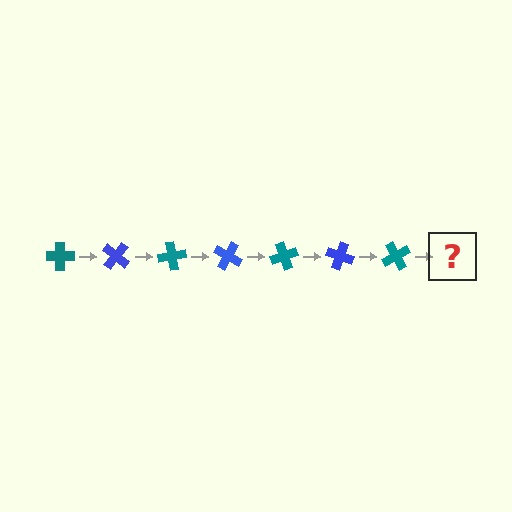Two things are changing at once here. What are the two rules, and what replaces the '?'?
The two rules are that it rotates 40 degrees each step and the color cycles through teal and blue. The '?' should be a blue cross, rotated 280 degrees from the start.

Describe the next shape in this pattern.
It should be a blue cross, rotated 280 degrees from the start.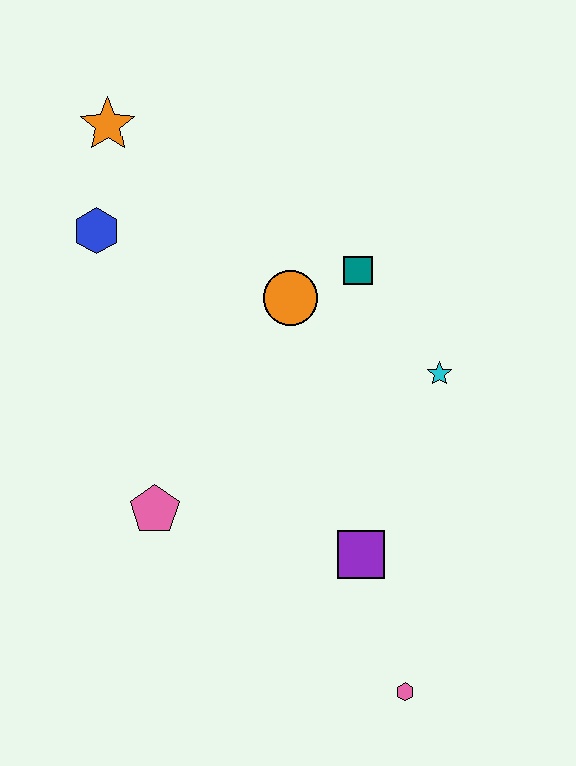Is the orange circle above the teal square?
No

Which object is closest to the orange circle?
The teal square is closest to the orange circle.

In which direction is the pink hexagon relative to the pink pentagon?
The pink hexagon is to the right of the pink pentagon.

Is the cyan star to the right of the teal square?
Yes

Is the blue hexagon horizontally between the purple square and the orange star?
No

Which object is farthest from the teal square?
The pink hexagon is farthest from the teal square.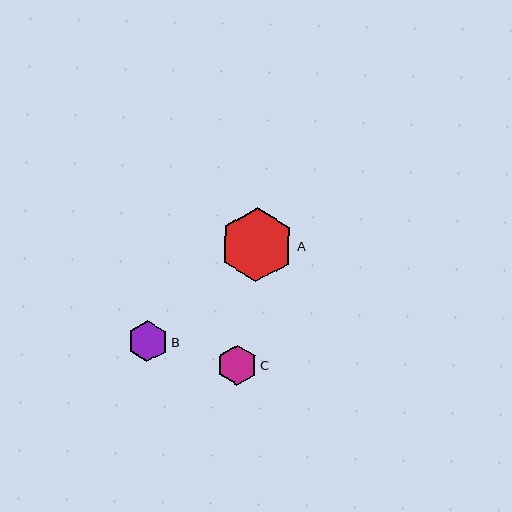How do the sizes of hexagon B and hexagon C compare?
Hexagon B and hexagon C are approximately the same size.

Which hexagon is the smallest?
Hexagon C is the smallest with a size of approximately 40 pixels.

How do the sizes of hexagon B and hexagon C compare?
Hexagon B and hexagon C are approximately the same size.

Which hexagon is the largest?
Hexagon A is the largest with a size of approximately 74 pixels.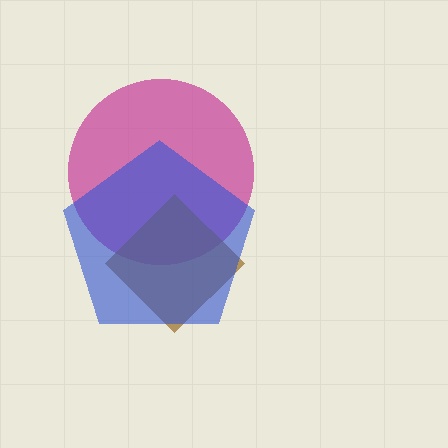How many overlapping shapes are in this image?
There are 3 overlapping shapes in the image.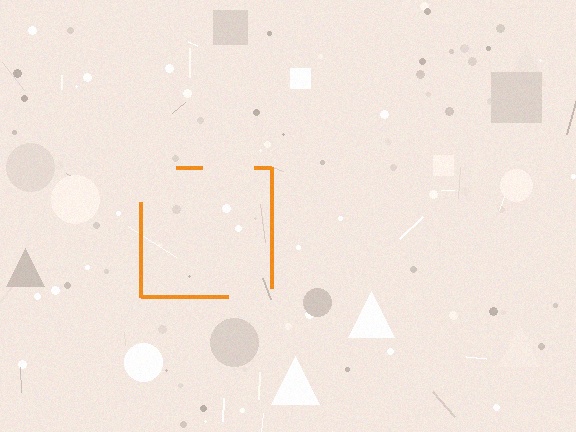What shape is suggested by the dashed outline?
The dashed outline suggests a square.